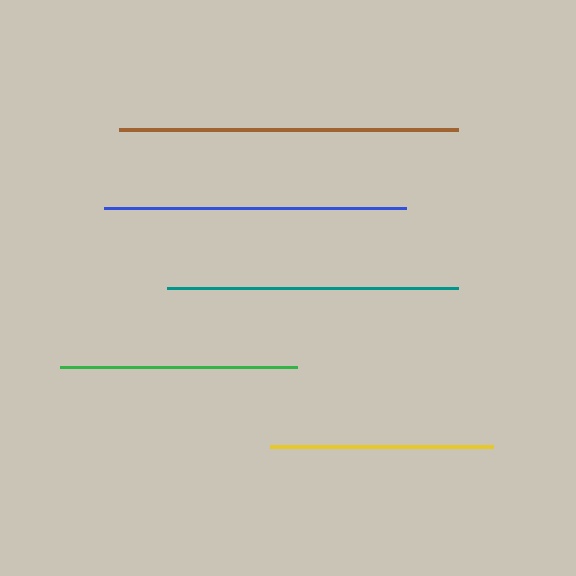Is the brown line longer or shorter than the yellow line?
The brown line is longer than the yellow line.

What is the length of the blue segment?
The blue segment is approximately 301 pixels long.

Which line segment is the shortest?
The yellow line is the shortest at approximately 223 pixels.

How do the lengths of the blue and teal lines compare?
The blue and teal lines are approximately the same length.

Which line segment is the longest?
The brown line is the longest at approximately 339 pixels.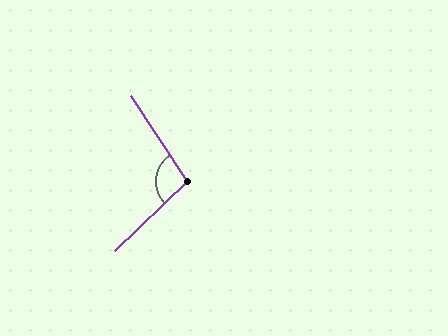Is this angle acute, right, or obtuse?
It is obtuse.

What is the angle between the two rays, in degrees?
Approximately 100 degrees.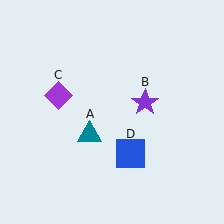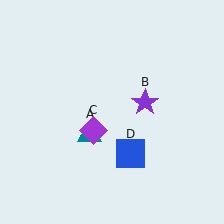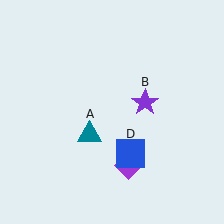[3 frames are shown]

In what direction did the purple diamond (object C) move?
The purple diamond (object C) moved down and to the right.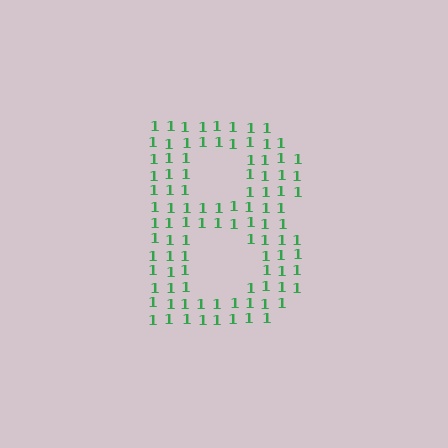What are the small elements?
The small elements are digit 1's.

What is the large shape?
The large shape is the letter B.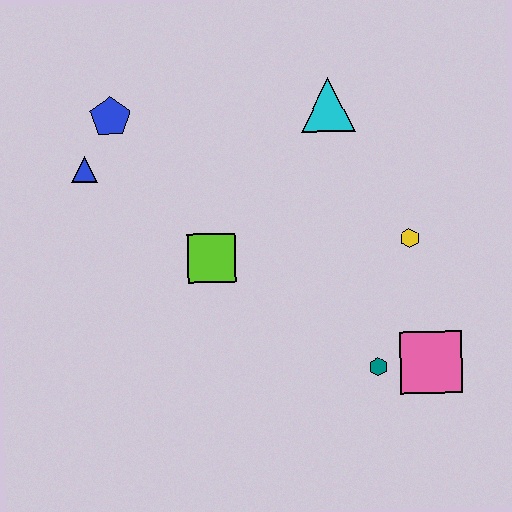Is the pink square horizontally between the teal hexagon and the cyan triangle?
No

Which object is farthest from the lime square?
The pink square is farthest from the lime square.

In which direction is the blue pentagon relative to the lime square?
The blue pentagon is above the lime square.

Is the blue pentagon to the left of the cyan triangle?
Yes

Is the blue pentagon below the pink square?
No